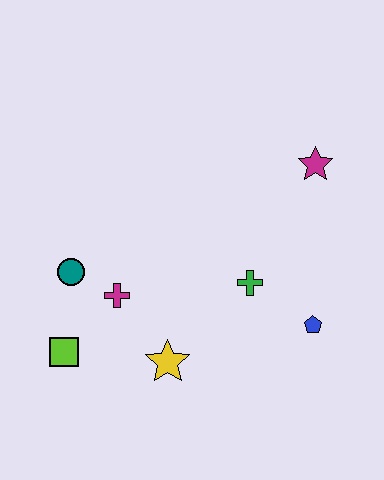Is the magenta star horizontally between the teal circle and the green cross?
No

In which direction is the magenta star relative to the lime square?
The magenta star is to the right of the lime square.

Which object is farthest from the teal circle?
The magenta star is farthest from the teal circle.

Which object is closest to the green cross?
The blue pentagon is closest to the green cross.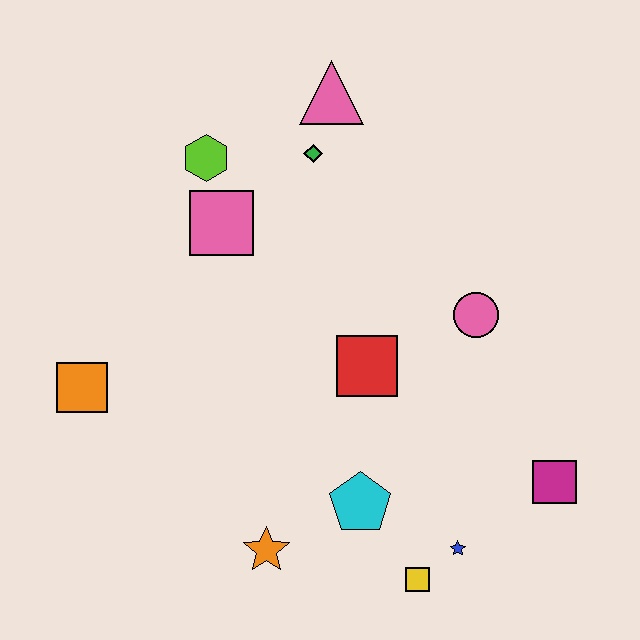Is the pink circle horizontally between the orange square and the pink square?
No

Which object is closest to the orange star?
The cyan pentagon is closest to the orange star.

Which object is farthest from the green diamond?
The yellow square is farthest from the green diamond.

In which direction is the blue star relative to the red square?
The blue star is below the red square.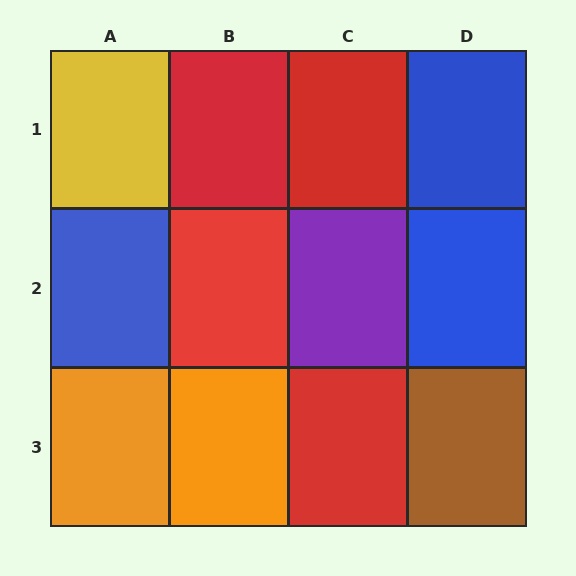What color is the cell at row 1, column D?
Blue.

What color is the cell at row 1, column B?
Red.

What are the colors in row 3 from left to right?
Orange, orange, red, brown.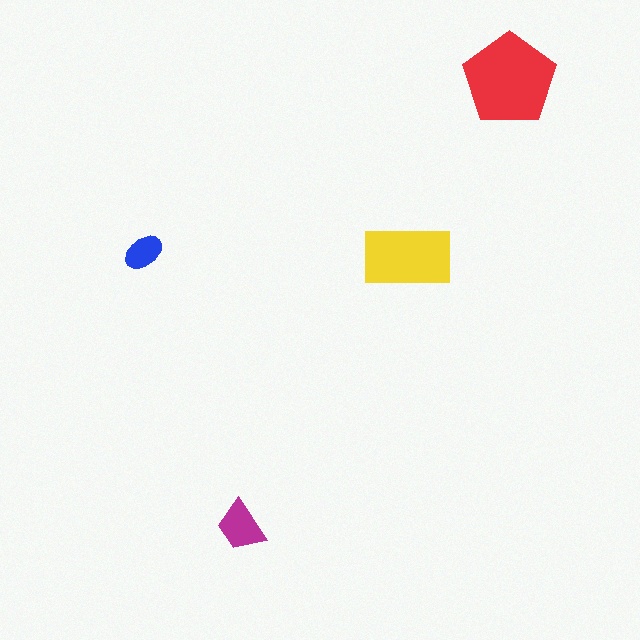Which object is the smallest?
The blue ellipse.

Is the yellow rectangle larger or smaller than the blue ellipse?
Larger.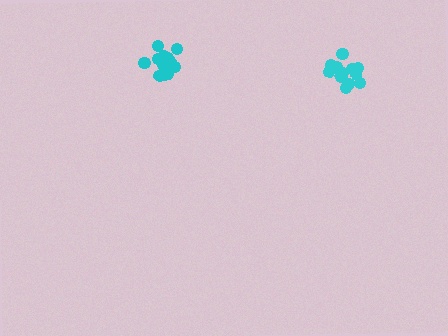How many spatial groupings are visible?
There are 2 spatial groupings.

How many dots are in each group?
Group 1: 12 dots, Group 2: 15 dots (27 total).